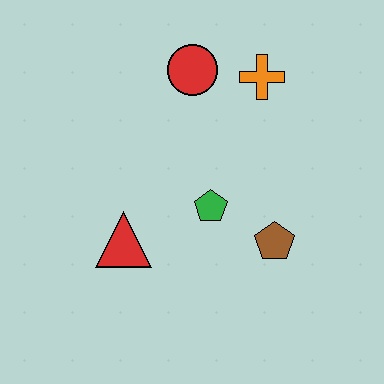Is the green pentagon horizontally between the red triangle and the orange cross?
Yes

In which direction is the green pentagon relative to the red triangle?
The green pentagon is to the right of the red triangle.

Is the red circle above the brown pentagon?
Yes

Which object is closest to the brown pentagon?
The green pentagon is closest to the brown pentagon.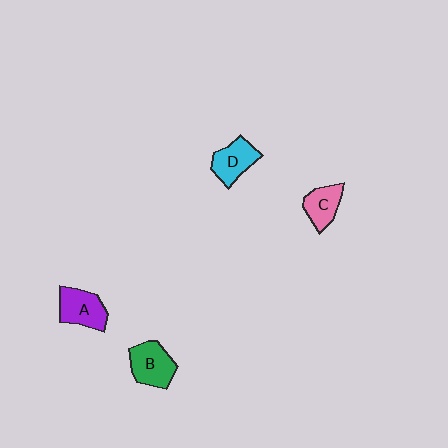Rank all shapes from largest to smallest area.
From largest to smallest: B (green), A (purple), D (cyan), C (pink).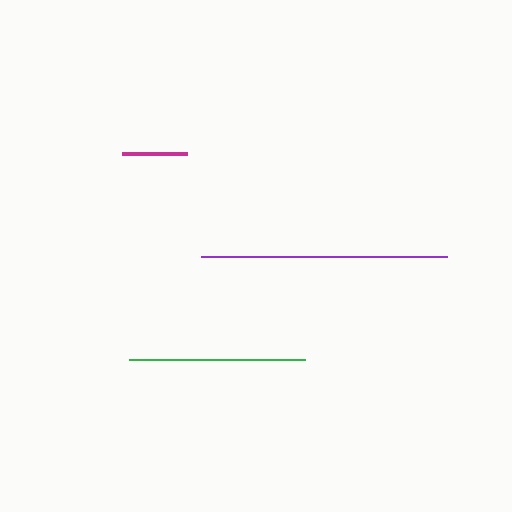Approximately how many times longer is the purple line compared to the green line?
The purple line is approximately 1.4 times the length of the green line.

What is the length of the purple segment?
The purple segment is approximately 246 pixels long.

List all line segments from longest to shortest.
From longest to shortest: purple, green, magenta.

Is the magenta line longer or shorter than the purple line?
The purple line is longer than the magenta line.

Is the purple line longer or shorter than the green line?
The purple line is longer than the green line.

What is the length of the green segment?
The green segment is approximately 175 pixels long.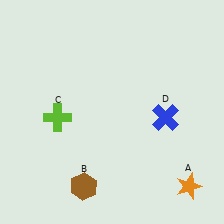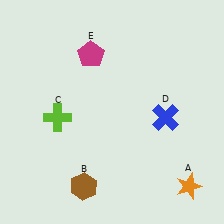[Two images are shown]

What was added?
A magenta pentagon (E) was added in Image 2.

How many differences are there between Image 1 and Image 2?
There is 1 difference between the two images.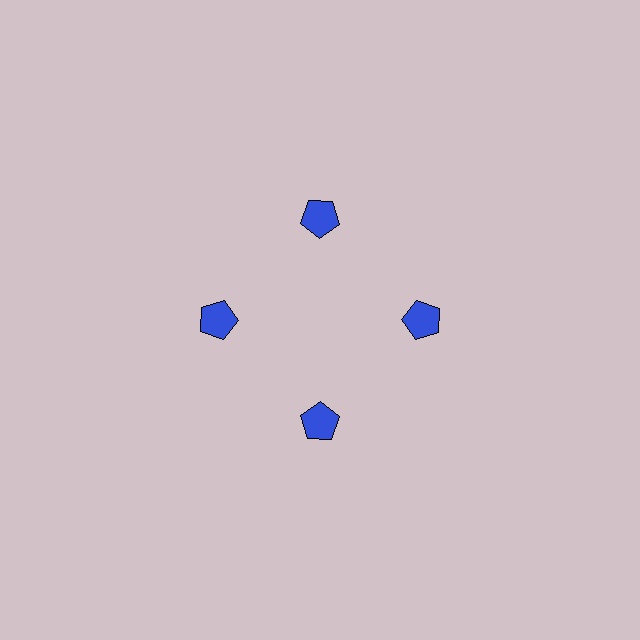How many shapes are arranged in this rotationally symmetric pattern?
There are 4 shapes, arranged in 4 groups of 1.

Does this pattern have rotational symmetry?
Yes, this pattern has 4-fold rotational symmetry. It looks the same after rotating 90 degrees around the center.